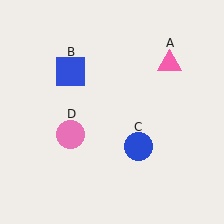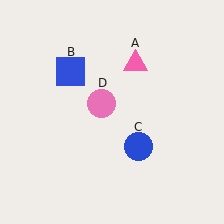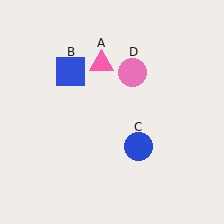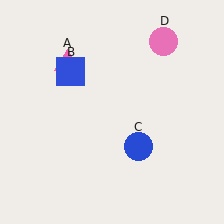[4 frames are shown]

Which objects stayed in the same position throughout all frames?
Blue square (object B) and blue circle (object C) remained stationary.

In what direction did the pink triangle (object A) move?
The pink triangle (object A) moved left.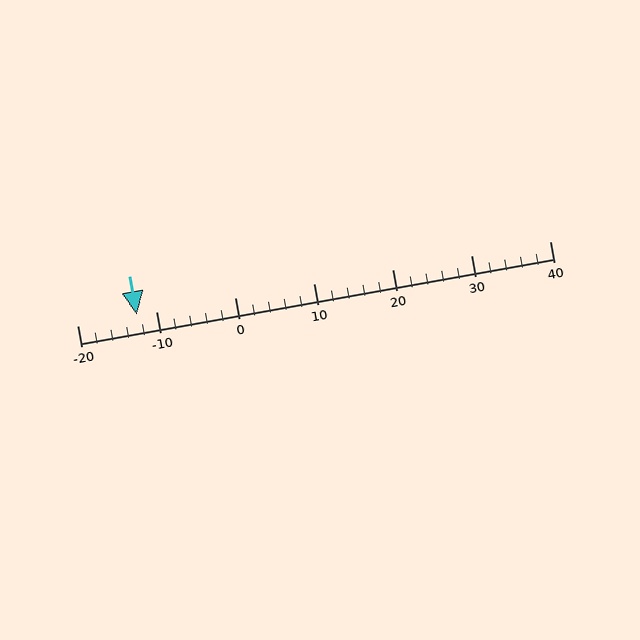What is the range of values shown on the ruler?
The ruler shows values from -20 to 40.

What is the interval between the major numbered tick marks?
The major tick marks are spaced 10 units apart.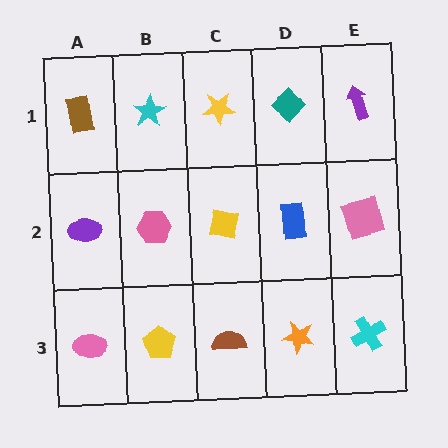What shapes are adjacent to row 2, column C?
A yellow star (row 1, column C), a brown semicircle (row 3, column C), a pink hexagon (row 2, column B), a blue rectangle (row 2, column D).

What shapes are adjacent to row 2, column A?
A brown rectangle (row 1, column A), a pink ellipse (row 3, column A), a pink hexagon (row 2, column B).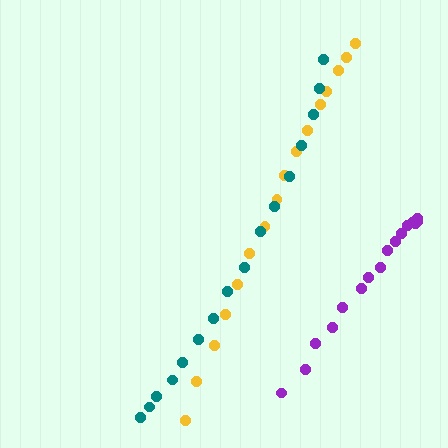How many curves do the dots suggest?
There are 3 distinct paths.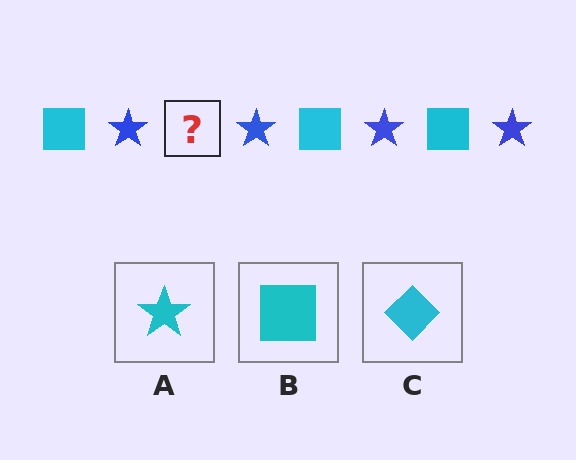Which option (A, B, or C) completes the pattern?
B.